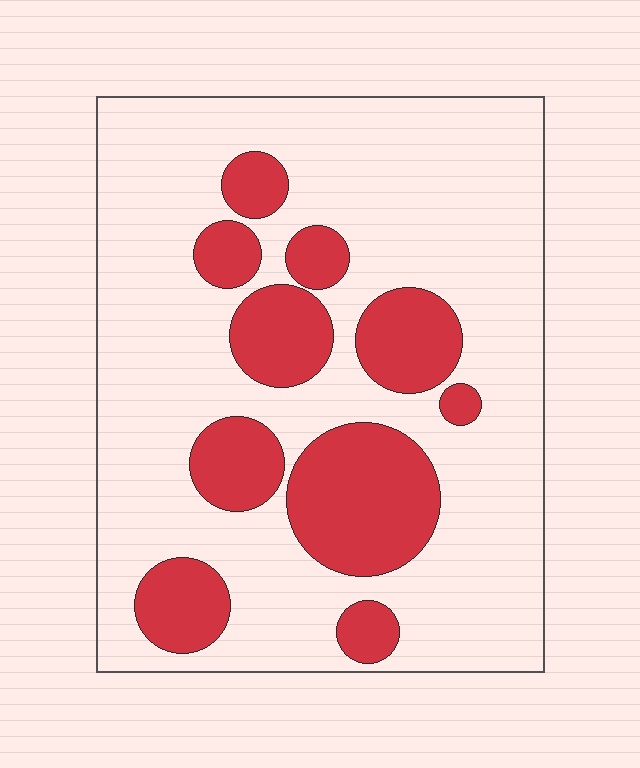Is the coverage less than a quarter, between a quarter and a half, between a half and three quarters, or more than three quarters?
Between a quarter and a half.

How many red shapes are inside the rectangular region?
10.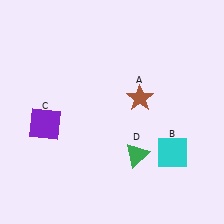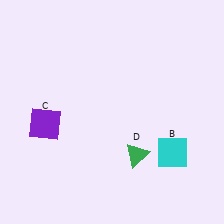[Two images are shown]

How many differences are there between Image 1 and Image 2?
There is 1 difference between the two images.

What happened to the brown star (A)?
The brown star (A) was removed in Image 2. It was in the top-right area of Image 1.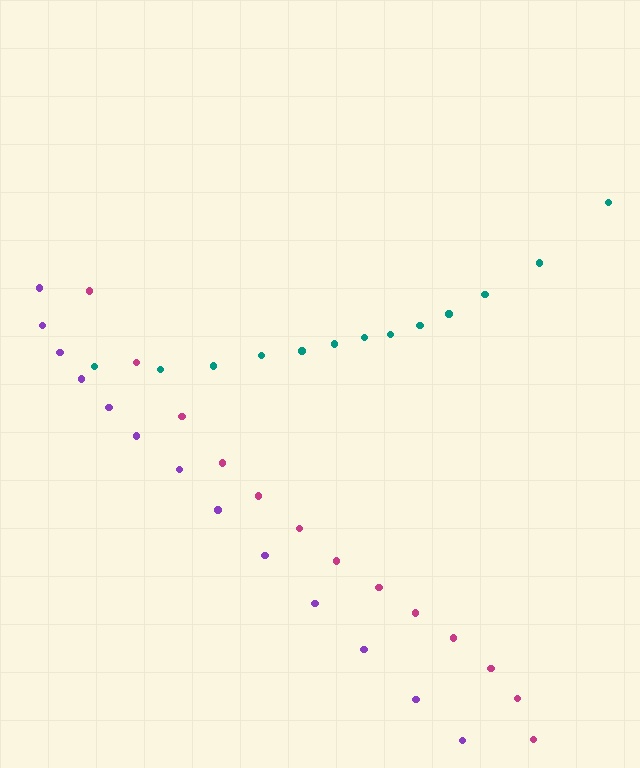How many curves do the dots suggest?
There are 3 distinct paths.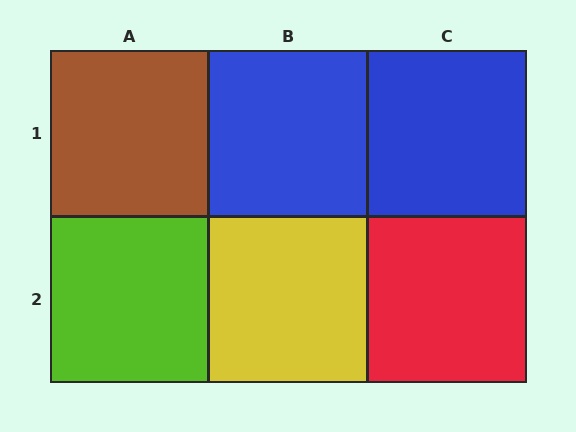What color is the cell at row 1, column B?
Blue.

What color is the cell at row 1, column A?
Brown.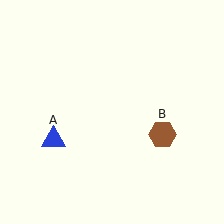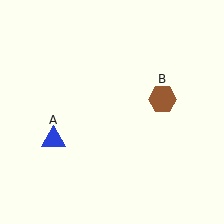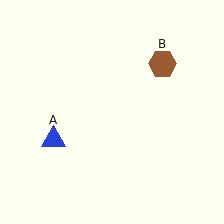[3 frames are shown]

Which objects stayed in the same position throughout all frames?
Blue triangle (object A) remained stationary.